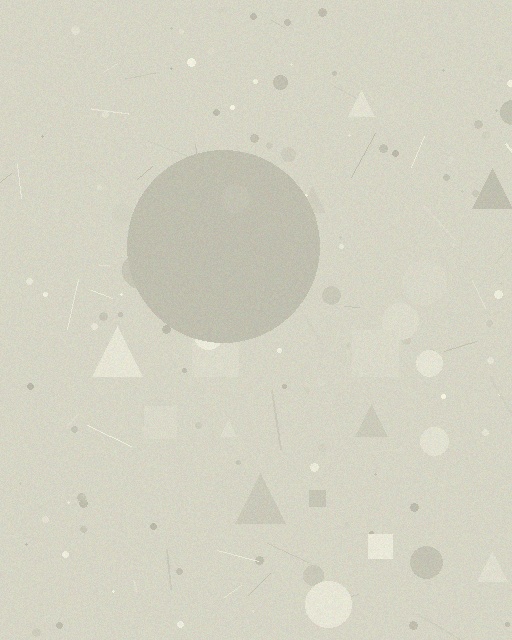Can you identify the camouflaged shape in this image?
The camouflaged shape is a circle.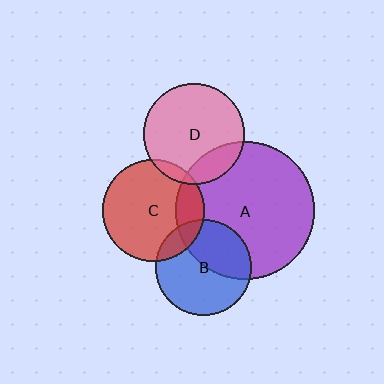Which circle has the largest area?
Circle A (purple).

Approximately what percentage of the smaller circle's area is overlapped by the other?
Approximately 20%.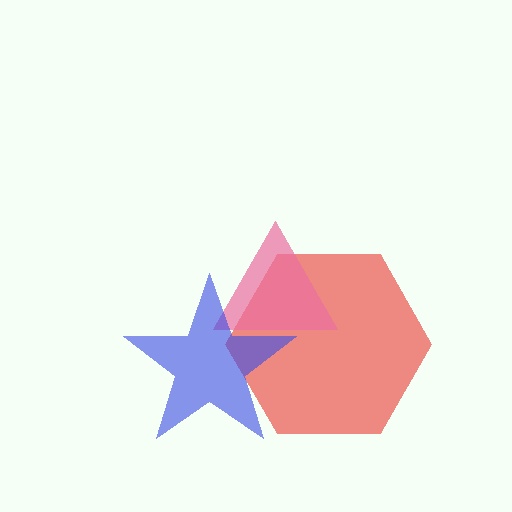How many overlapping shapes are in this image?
There are 3 overlapping shapes in the image.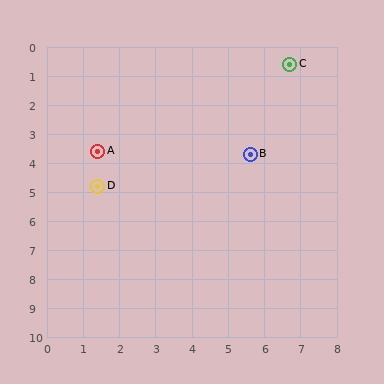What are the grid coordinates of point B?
Point B is at approximately (5.6, 3.7).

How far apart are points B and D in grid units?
Points B and D are about 4.3 grid units apart.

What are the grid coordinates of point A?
Point A is at approximately (1.4, 3.6).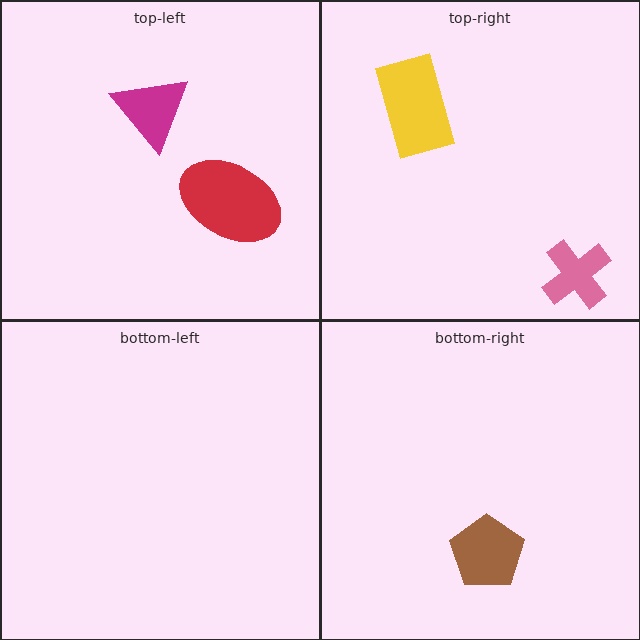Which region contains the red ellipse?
The top-left region.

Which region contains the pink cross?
The top-right region.